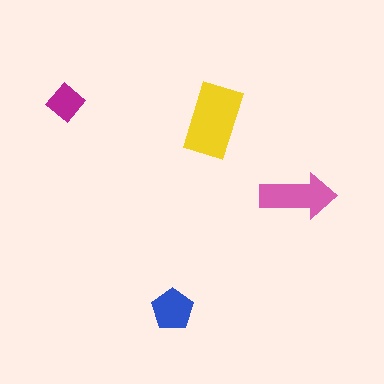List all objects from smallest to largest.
The magenta diamond, the blue pentagon, the pink arrow, the yellow rectangle.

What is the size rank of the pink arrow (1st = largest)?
2nd.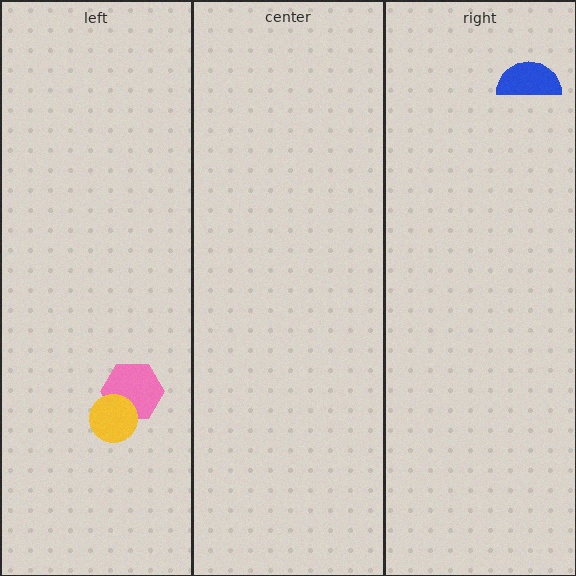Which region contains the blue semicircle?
The right region.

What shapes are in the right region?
The blue semicircle.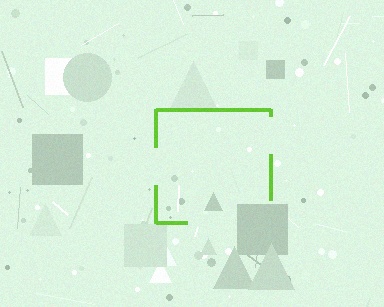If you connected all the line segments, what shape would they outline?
They would outline a square.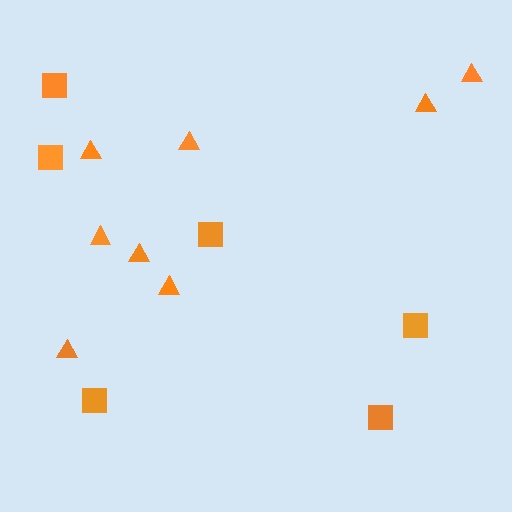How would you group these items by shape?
There are 2 groups: one group of squares (6) and one group of triangles (8).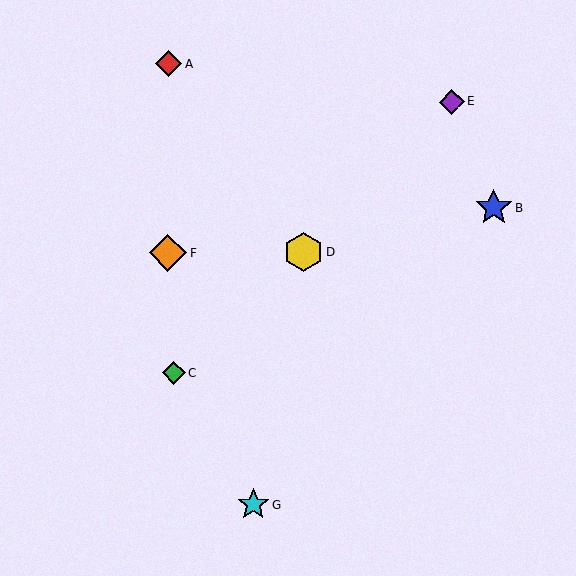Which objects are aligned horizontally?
Objects D, F are aligned horizontally.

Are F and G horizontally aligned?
No, F is at y≈253 and G is at y≈505.